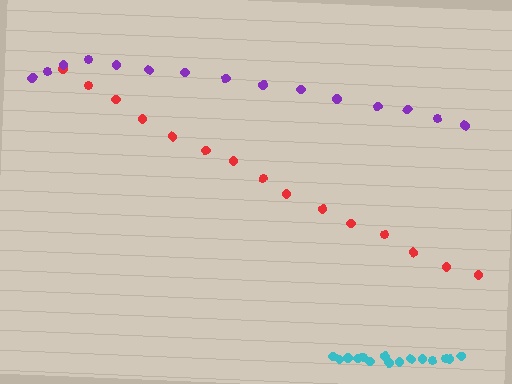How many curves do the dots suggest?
There are 3 distinct paths.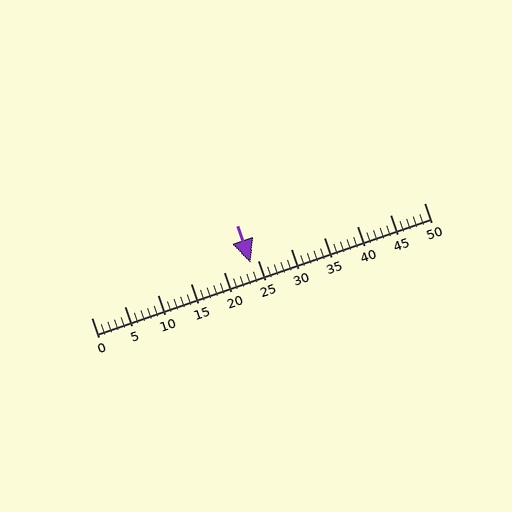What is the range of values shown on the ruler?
The ruler shows values from 0 to 50.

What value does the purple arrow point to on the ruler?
The purple arrow points to approximately 24.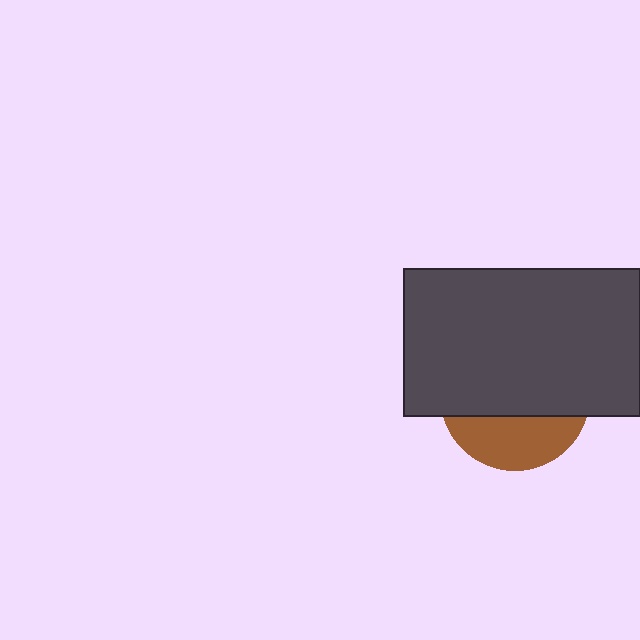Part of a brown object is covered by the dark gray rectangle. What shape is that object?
It is a circle.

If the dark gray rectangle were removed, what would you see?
You would see the complete brown circle.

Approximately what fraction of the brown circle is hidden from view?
Roughly 68% of the brown circle is hidden behind the dark gray rectangle.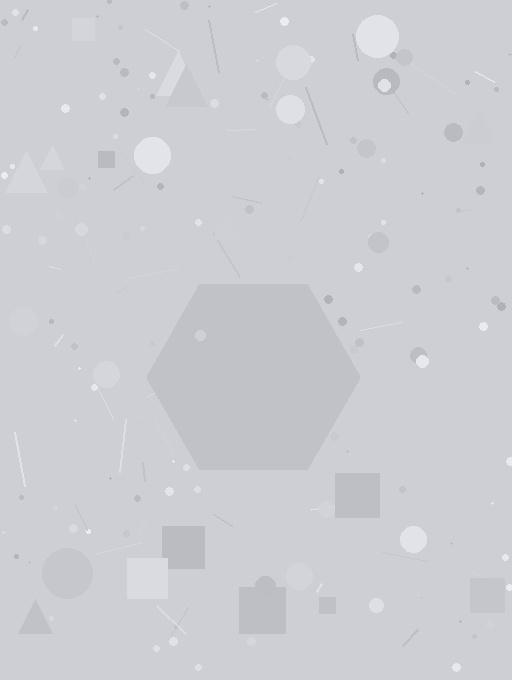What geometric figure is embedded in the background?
A hexagon is embedded in the background.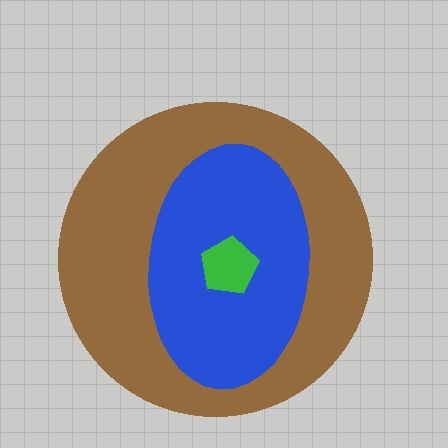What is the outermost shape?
The brown circle.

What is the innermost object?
The green pentagon.